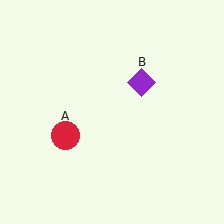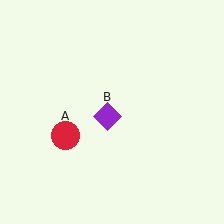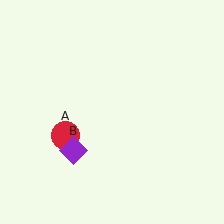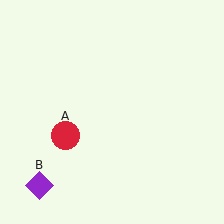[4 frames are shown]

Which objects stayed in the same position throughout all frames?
Red circle (object A) remained stationary.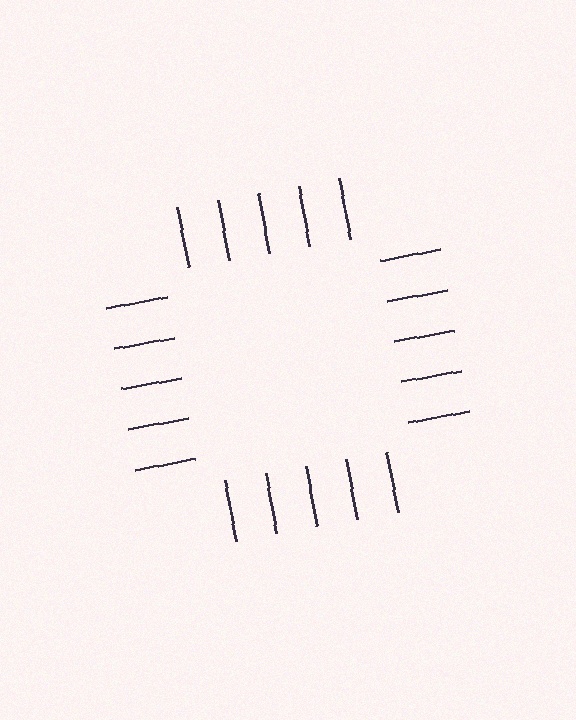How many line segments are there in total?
20 — 5 along each of the 4 edges.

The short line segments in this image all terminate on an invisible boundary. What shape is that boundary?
An illusory square — the line segments terminate on its edges but no continuous stroke is drawn.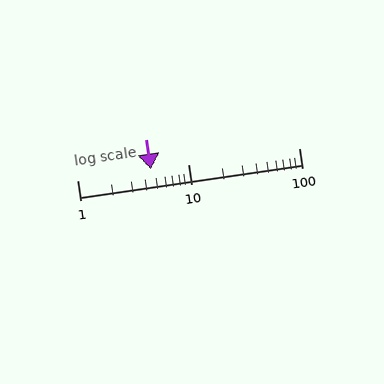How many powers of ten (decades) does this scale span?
The scale spans 2 decades, from 1 to 100.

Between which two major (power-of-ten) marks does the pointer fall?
The pointer is between 1 and 10.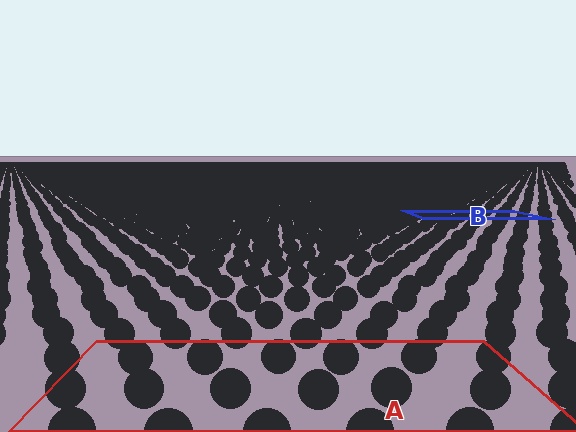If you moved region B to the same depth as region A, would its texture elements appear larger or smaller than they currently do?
They would appear larger. At a closer depth, the same texture elements are projected at a bigger on-screen size.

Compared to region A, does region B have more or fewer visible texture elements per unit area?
Region B has more texture elements per unit area — they are packed more densely because it is farther away.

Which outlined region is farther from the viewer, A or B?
Region B is farther from the viewer — the texture elements inside it appear smaller and more densely packed.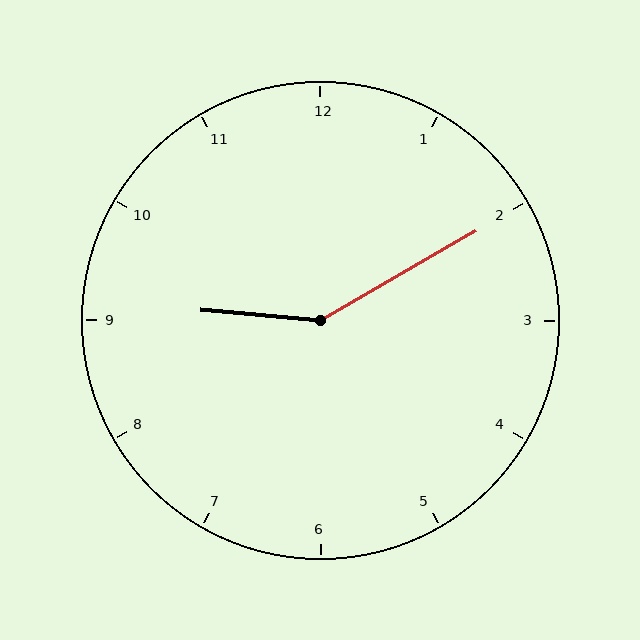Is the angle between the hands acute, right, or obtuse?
It is obtuse.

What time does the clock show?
9:10.